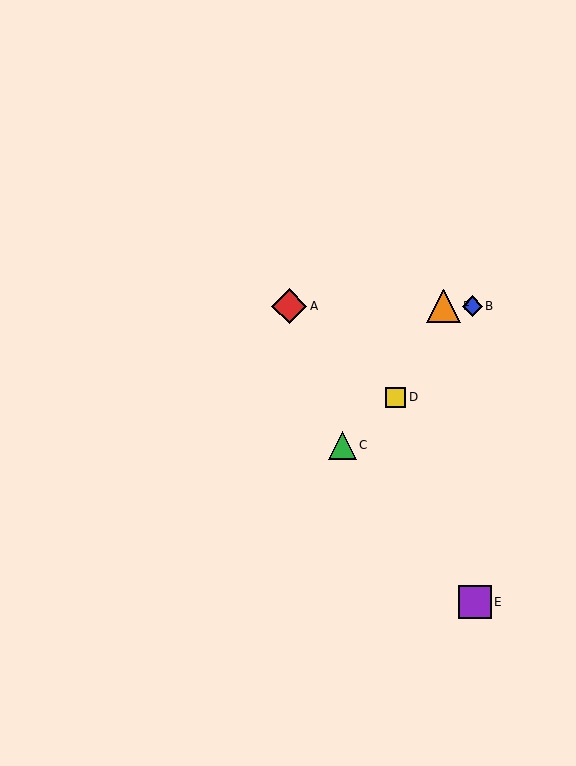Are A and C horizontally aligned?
No, A is at y≈306 and C is at y≈445.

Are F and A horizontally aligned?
Yes, both are at y≈306.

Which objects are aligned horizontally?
Objects A, B, F are aligned horizontally.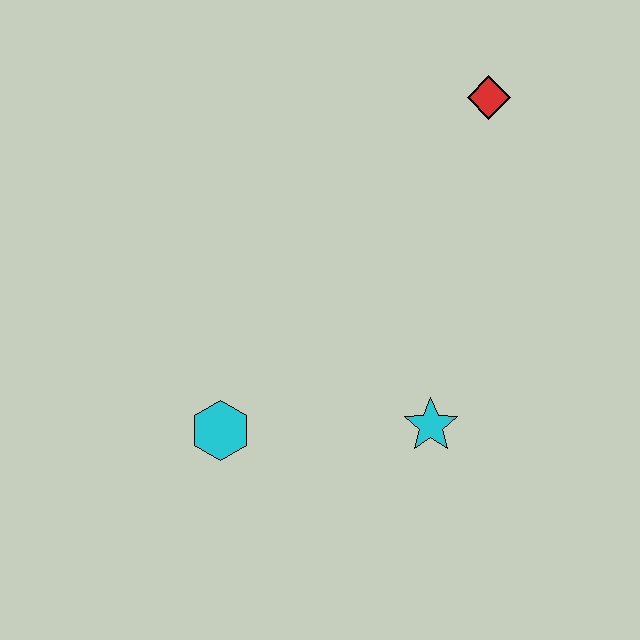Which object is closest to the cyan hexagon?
The cyan star is closest to the cyan hexagon.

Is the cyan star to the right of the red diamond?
No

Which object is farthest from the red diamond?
The cyan hexagon is farthest from the red diamond.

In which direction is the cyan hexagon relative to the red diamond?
The cyan hexagon is below the red diamond.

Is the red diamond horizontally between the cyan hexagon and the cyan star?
No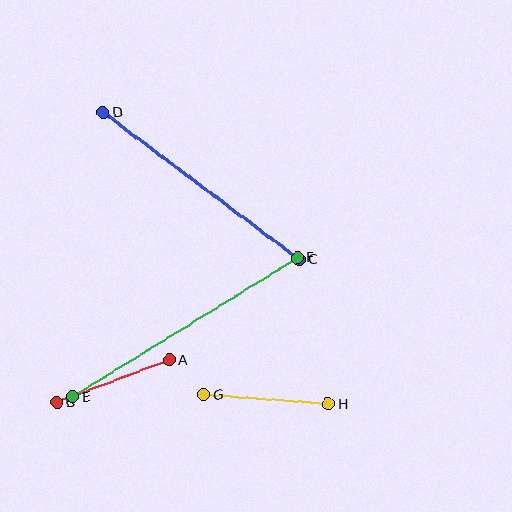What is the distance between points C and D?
The distance is approximately 246 pixels.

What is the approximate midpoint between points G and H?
The midpoint is at approximately (266, 399) pixels.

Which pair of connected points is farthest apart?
Points E and F are farthest apart.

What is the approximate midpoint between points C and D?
The midpoint is at approximately (201, 186) pixels.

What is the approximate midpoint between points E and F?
The midpoint is at approximately (185, 327) pixels.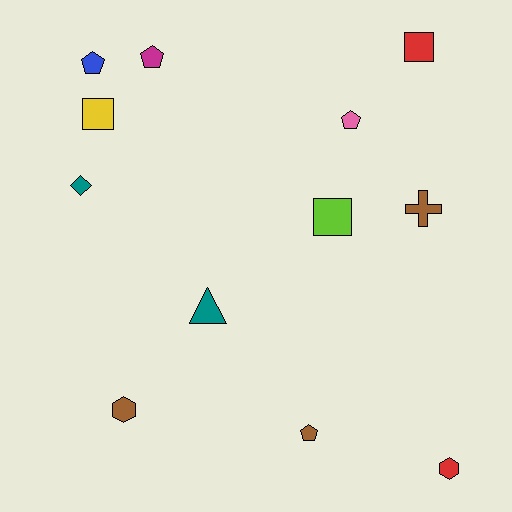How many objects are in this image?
There are 12 objects.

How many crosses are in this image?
There is 1 cross.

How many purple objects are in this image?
There are no purple objects.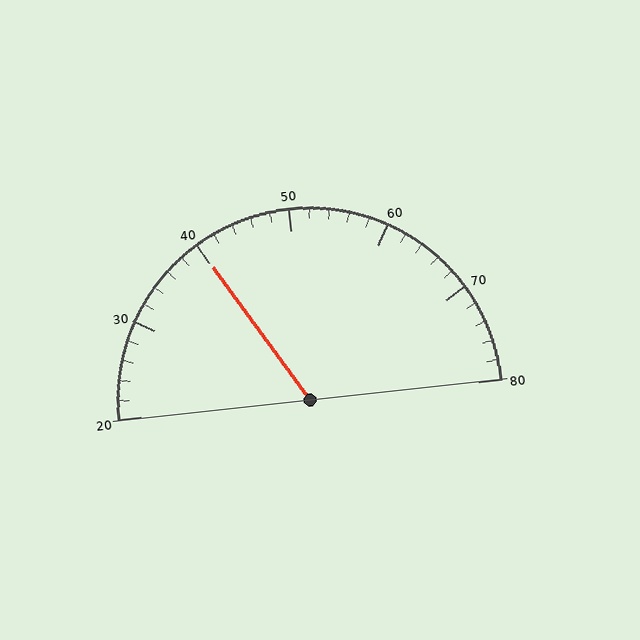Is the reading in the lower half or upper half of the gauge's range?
The reading is in the lower half of the range (20 to 80).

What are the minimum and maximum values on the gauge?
The gauge ranges from 20 to 80.